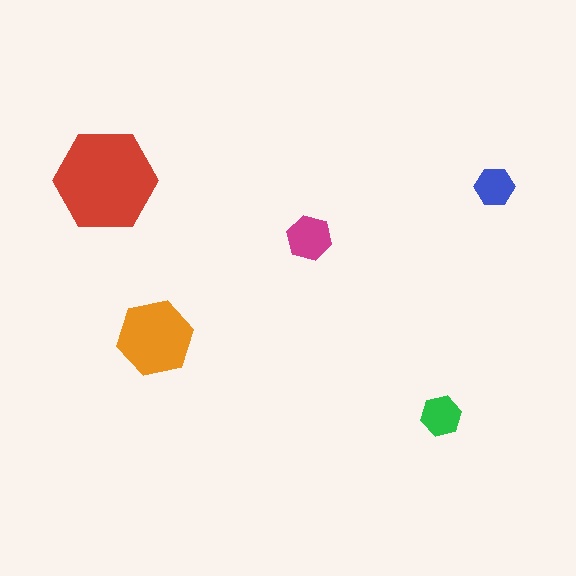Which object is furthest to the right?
The blue hexagon is rightmost.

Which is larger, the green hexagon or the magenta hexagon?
The magenta one.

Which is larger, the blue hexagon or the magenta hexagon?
The magenta one.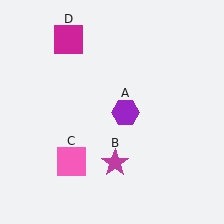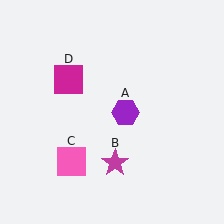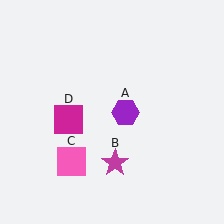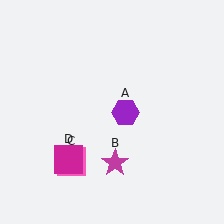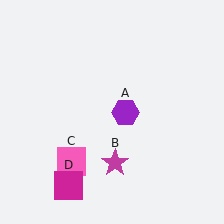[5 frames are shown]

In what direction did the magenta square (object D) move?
The magenta square (object D) moved down.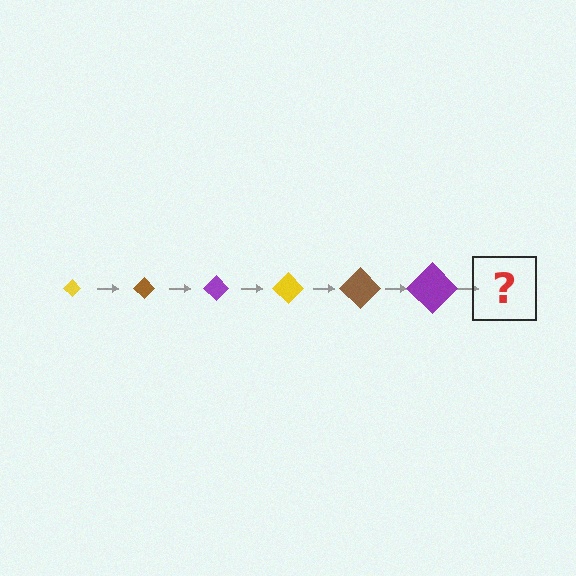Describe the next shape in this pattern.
It should be a yellow diamond, larger than the previous one.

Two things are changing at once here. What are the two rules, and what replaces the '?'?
The two rules are that the diamond grows larger each step and the color cycles through yellow, brown, and purple. The '?' should be a yellow diamond, larger than the previous one.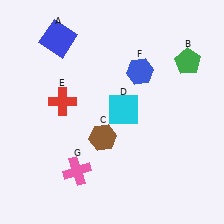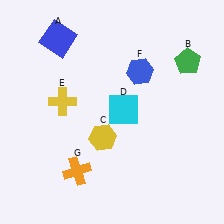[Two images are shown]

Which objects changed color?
C changed from brown to yellow. E changed from red to yellow. G changed from pink to orange.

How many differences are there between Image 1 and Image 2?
There are 3 differences between the two images.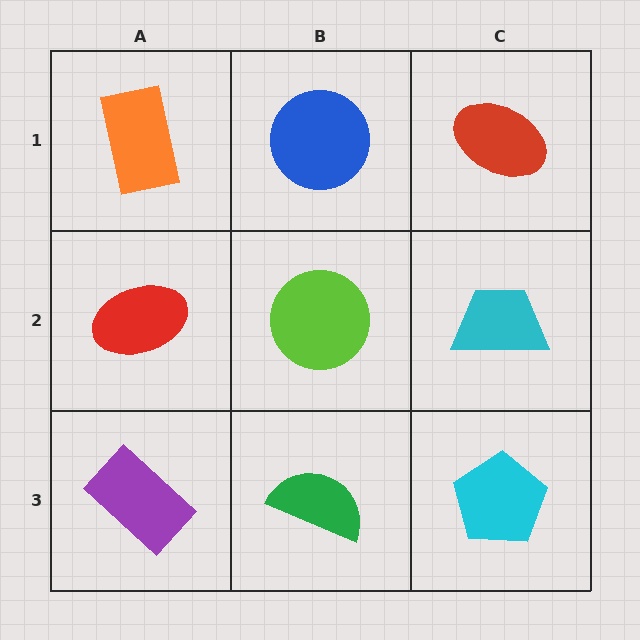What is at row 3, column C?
A cyan pentagon.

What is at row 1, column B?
A blue circle.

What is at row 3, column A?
A purple rectangle.